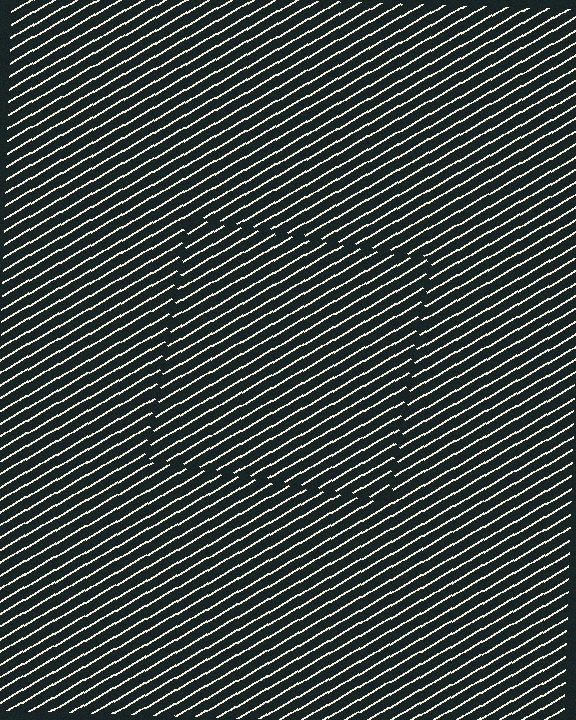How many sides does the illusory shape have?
4 sides — the line-ends trace a square.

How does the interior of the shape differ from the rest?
The interior of the shape contains the same grating, shifted by half a period — the contour is defined by the phase discontinuity where line-ends from the inner and outer gratings abut.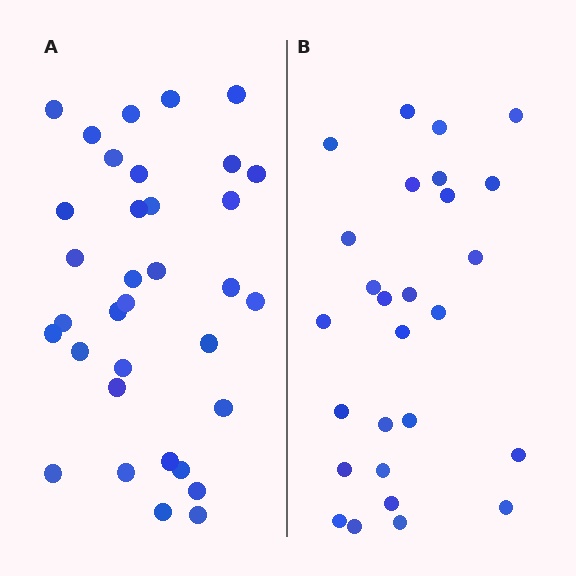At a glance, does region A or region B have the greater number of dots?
Region A (the left region) has more dots.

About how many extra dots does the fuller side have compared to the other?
Region A has roughly 8 or so more dots than region B.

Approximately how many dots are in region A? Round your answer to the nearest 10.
About 30 dots. (The exact count is 34, which rounds to 30.)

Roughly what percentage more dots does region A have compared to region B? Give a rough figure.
About 25% more.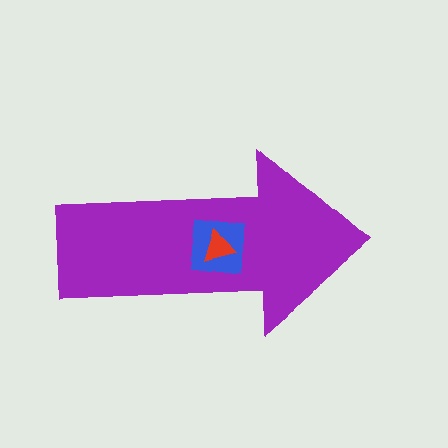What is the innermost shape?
The red triangle.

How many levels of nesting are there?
3.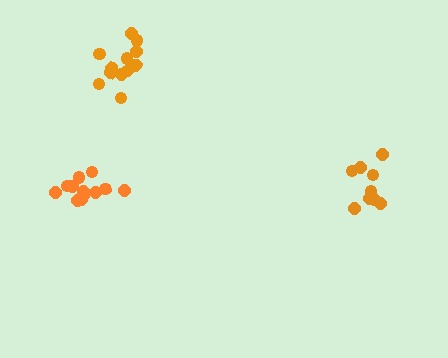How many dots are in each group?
Group 1: 12 dots, Group 2: 14 dots, Group 3: 9 dots (35 total).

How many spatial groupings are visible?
There are 3 spatial groupings.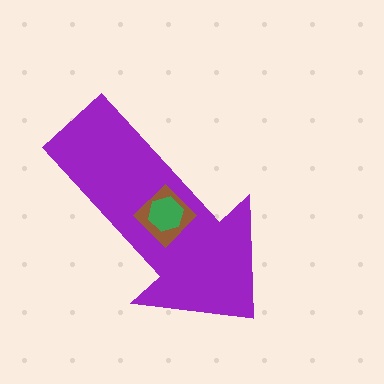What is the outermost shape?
The purple arrow.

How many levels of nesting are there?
3.